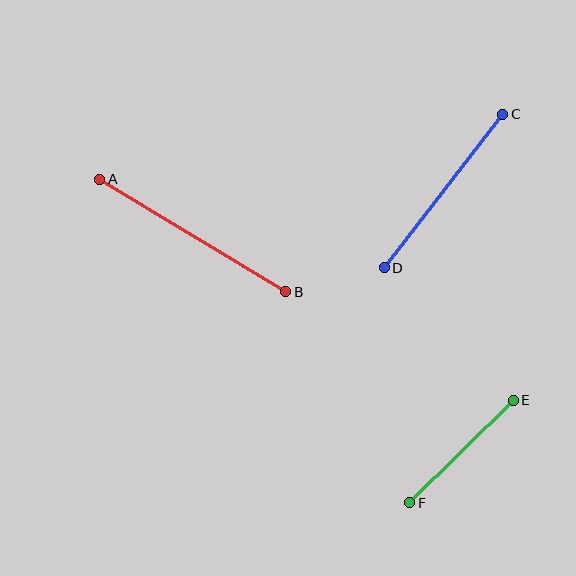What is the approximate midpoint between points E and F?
The midpoint is at approximately (461, 452) pixels.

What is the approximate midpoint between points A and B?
The midpoint is at approximately (193, 236) pixels.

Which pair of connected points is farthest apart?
Points A and B are farthest apart.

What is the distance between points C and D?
The distance is approximately 194 pixels.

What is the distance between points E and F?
The distance is approximately 146 pixels.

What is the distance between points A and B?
The distance is approximately 217 pixels.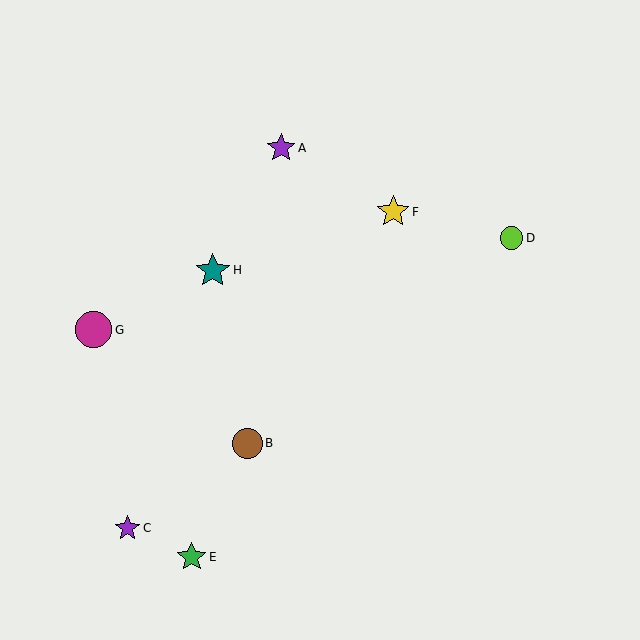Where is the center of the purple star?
The center of the purple star is at (281, 148).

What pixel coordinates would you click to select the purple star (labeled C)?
Click at (128, 528) to select the purple star C.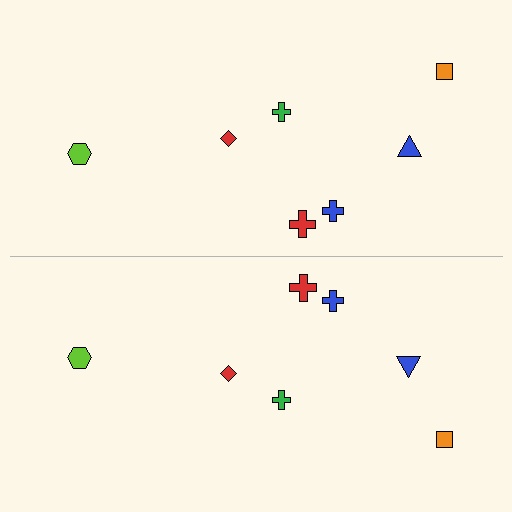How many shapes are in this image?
There are 14 shapes in this image.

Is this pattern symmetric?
Yes, this pattern has bilateral (reflection) symmetry.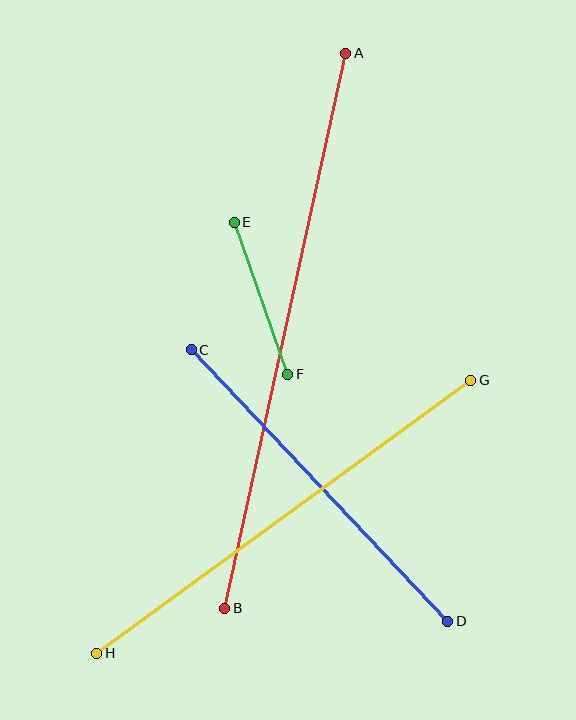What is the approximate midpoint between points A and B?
The midpoint is at approximately (285, 331) pixels.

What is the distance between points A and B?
The distance is approximately 568 pixels.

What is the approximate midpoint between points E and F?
The midpoint is at approximately (261, 298) pixels.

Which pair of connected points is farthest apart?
Points A and B are farthest apart.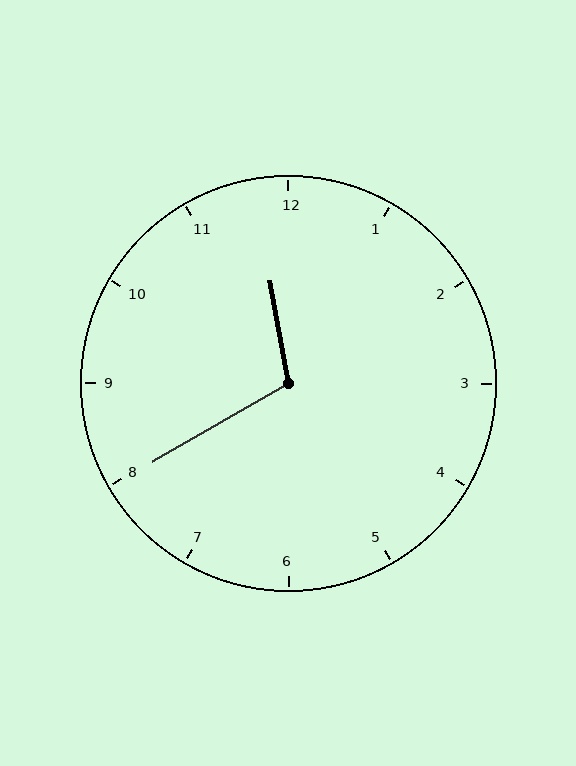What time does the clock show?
11:40.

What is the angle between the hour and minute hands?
Approximately 110 degrees.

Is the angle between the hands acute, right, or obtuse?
It is obtuse.